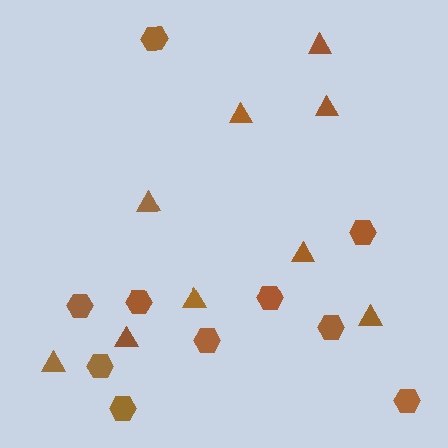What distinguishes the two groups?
There are 2 groups: one group of triangles (9) and one group of hexagons (10).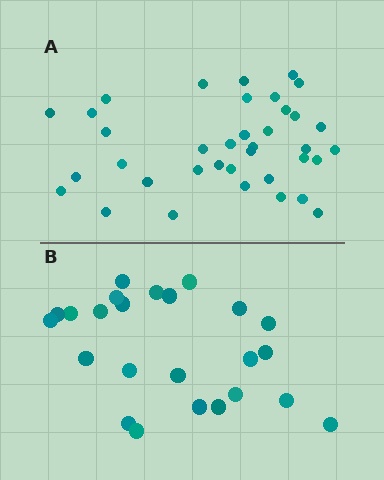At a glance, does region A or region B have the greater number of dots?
Region A (the top region) has more dots.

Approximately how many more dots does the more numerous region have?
Region A has approximately 15 more dots than region B.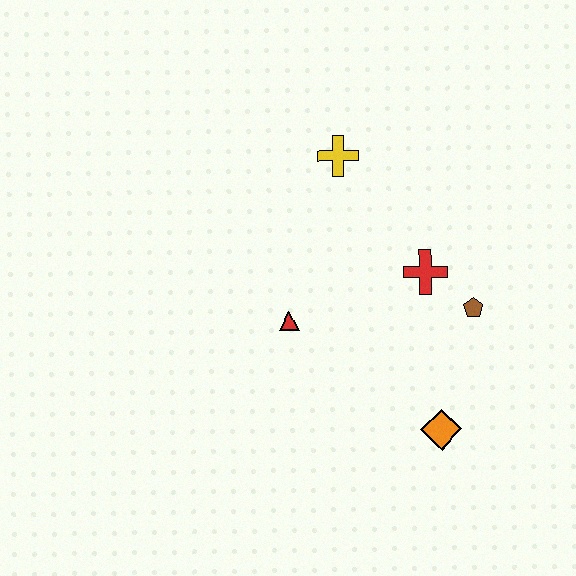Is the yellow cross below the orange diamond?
No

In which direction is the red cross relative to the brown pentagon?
The red cross is to the left of the brown pentagon.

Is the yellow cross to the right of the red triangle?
Yes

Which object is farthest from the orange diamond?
The yellow cross is farthest from the orange diamond.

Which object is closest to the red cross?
The brown pentagon is closest to the red cross.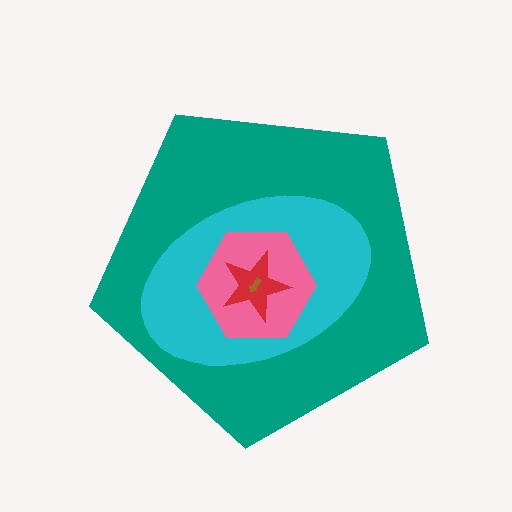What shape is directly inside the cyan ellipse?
The pink hexagon.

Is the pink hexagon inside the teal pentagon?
Yes.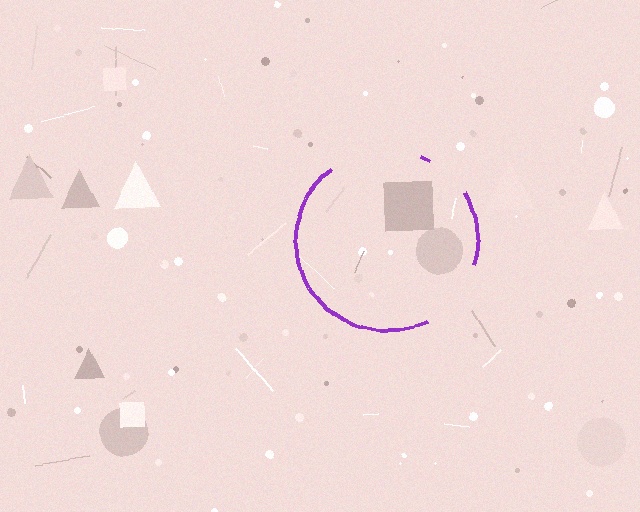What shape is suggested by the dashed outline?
The dashed outline suggests a circle.